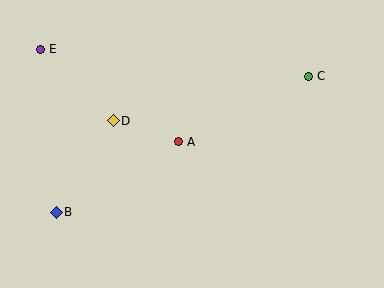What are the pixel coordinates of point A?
Point A is at (179, 142).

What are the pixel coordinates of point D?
Point D is at (113, 121).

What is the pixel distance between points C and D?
The distance between C and D is 201 pixels.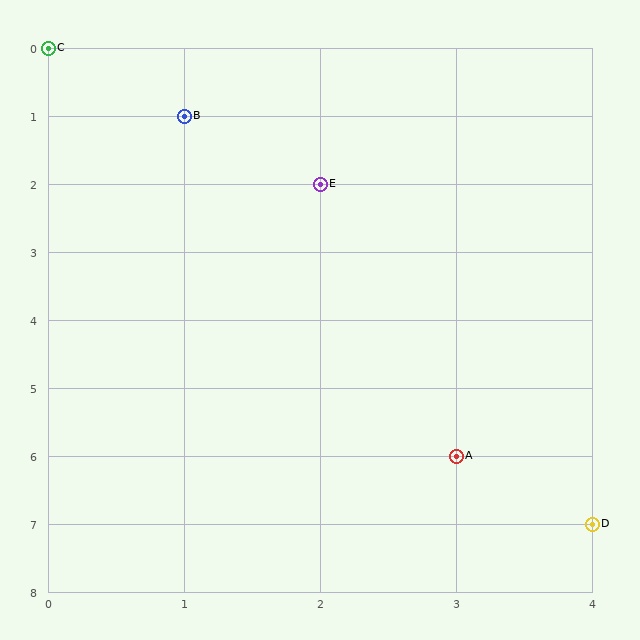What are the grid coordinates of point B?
Point B is at grid coordinates (1, 1).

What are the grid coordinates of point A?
Point A is at grid coordinates (3, 6).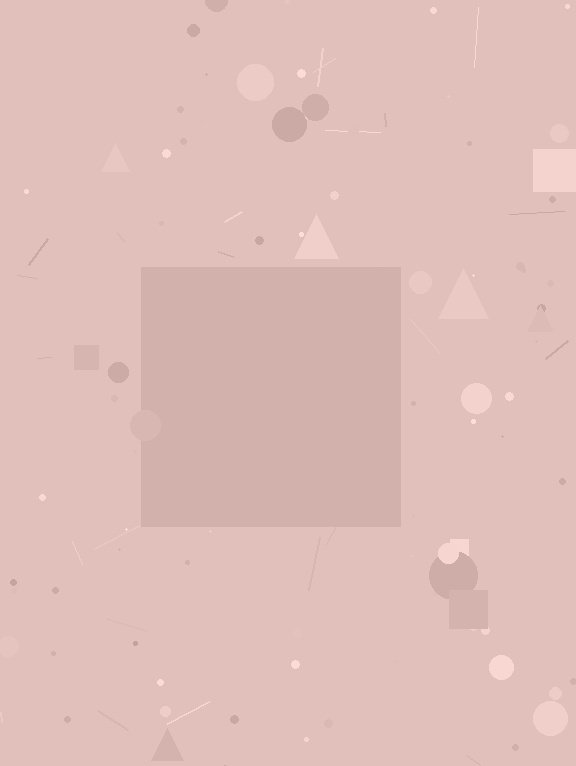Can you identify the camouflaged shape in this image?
The camouflaged shape is a square.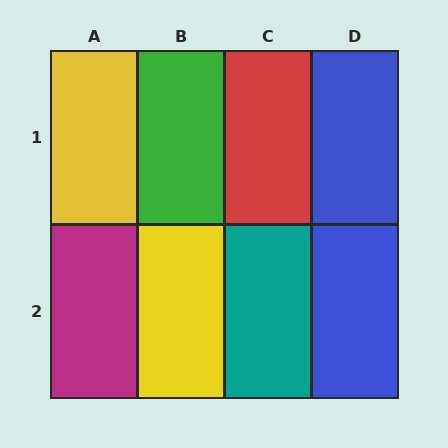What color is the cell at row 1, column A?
Yellow.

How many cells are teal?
1 cell is teal.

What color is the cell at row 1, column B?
Green.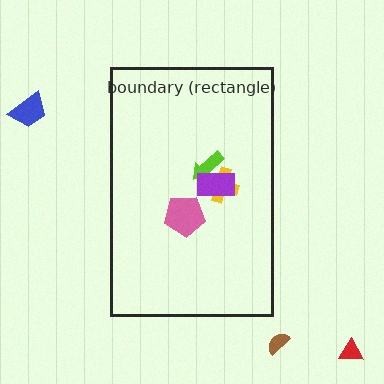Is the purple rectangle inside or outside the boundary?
Inside.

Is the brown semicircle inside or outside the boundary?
Outside.